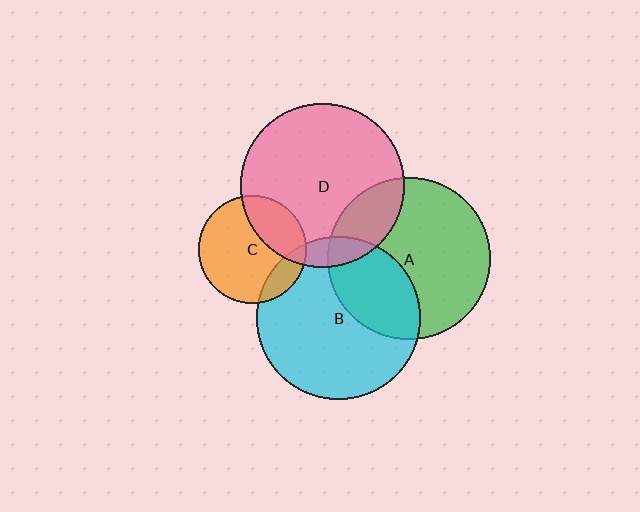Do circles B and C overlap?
Yes.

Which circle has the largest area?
Circle B (cyan).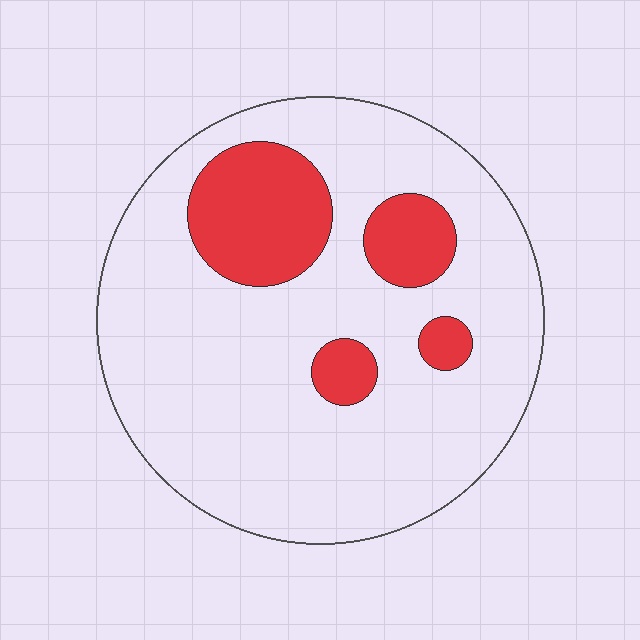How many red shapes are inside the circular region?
4.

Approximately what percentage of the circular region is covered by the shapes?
Approximately 20%.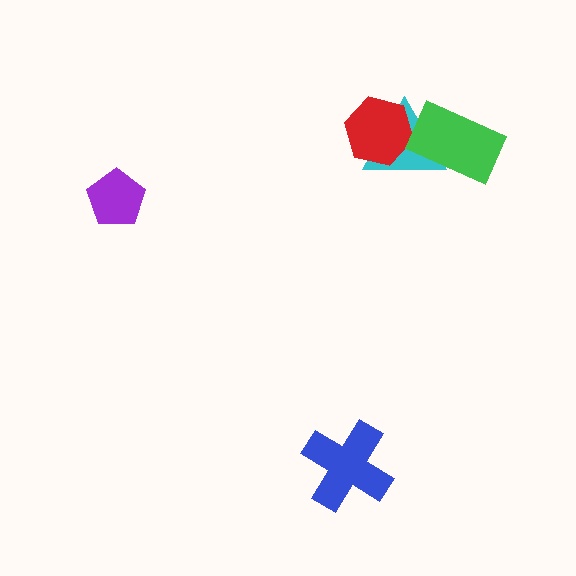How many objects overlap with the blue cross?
0 objects overlap with the blue cross.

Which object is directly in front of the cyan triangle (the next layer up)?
The red hexagon is directly in front of the cyan triangle.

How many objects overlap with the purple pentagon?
0 objects overlap with the purple pentagon.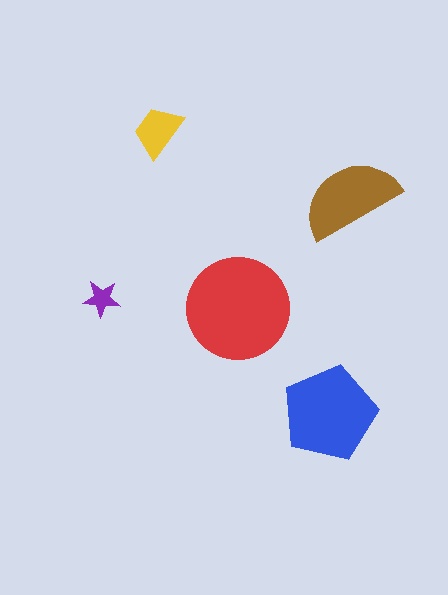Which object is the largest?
The red circle.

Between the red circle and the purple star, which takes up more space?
The red circle.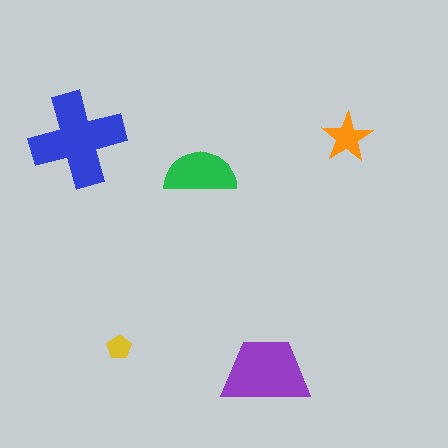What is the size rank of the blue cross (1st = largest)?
1st.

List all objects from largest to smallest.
The blue cross, the purple trapezoid, the green semicircle, the orange star, the yellow pentagon.